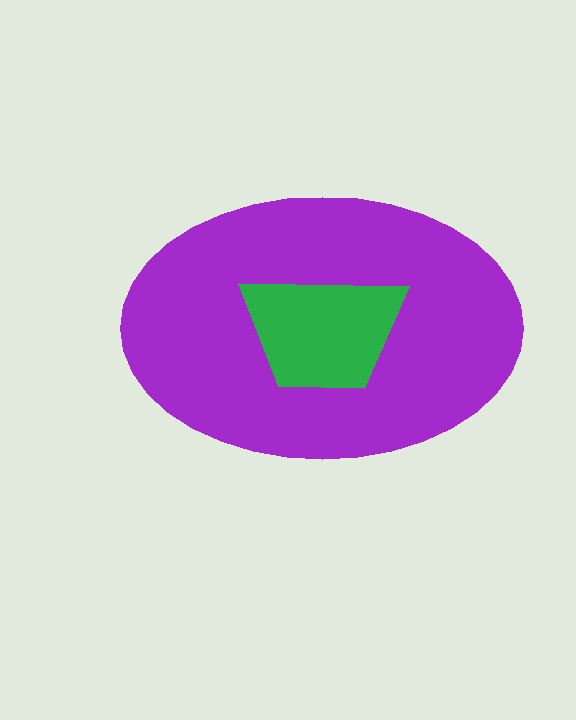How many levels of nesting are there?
2.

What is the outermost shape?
The purple ellipse.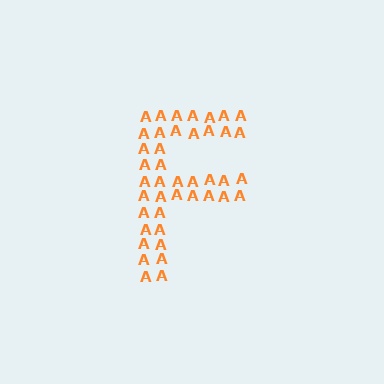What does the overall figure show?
The overall figure shows the letter F.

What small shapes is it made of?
It is made of small letter A's.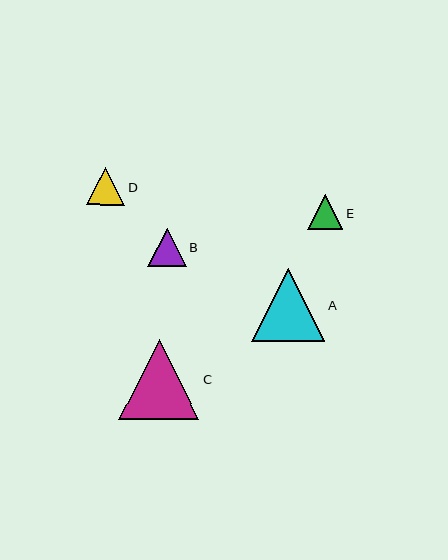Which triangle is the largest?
Triangle C is the largest with a size of approximately 80 pixels.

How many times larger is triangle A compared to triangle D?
Triangle A is approximately 1.9 times the size of triangle D.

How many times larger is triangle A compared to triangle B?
Triangle A is approximately 1.9 times the size of triangle B.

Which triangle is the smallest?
Triangle E is the smallest with a size of approximately 35 pixels.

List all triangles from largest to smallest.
From largest to smallest: C, A, B, D, E.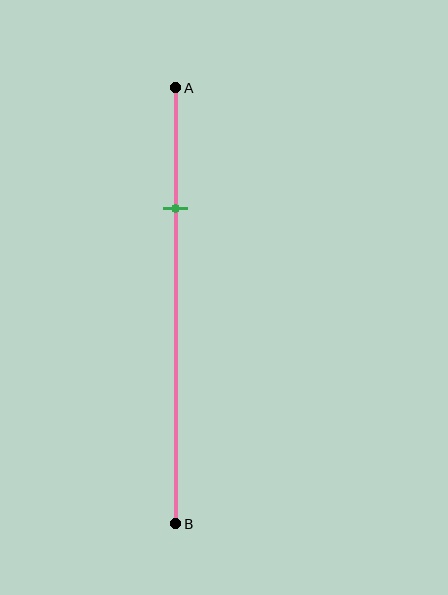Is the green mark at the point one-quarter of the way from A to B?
Yes, the mark is approximately at the one-quarter point.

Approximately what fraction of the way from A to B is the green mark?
The green mark is approximately 30% of the way from A to B.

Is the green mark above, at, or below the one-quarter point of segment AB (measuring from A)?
The green mark is approximately at the one-quarter point of segment AB.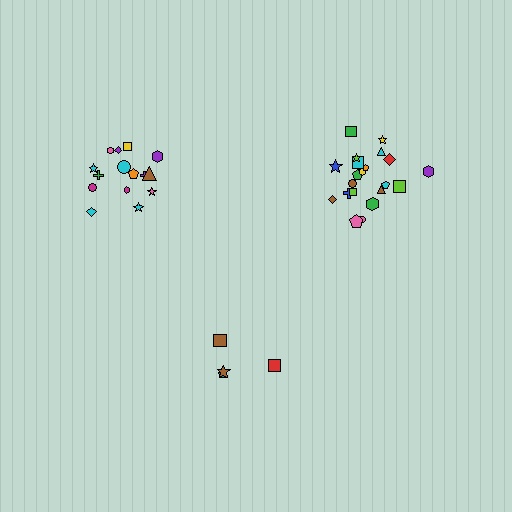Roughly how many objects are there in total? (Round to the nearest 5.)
Roughly 40 objects in total.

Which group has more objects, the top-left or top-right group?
The top-right group.